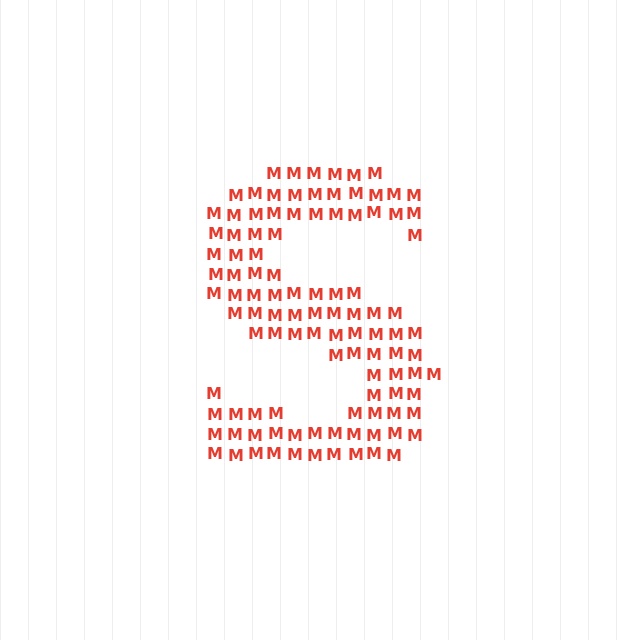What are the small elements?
The small elements are letter M's.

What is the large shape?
The large shape is the letter S.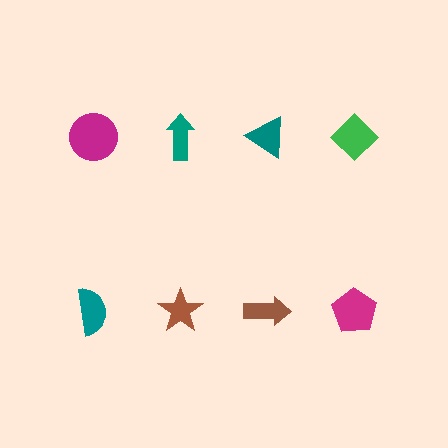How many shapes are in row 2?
4 shapes.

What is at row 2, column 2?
A brown star.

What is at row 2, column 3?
A brown arrow.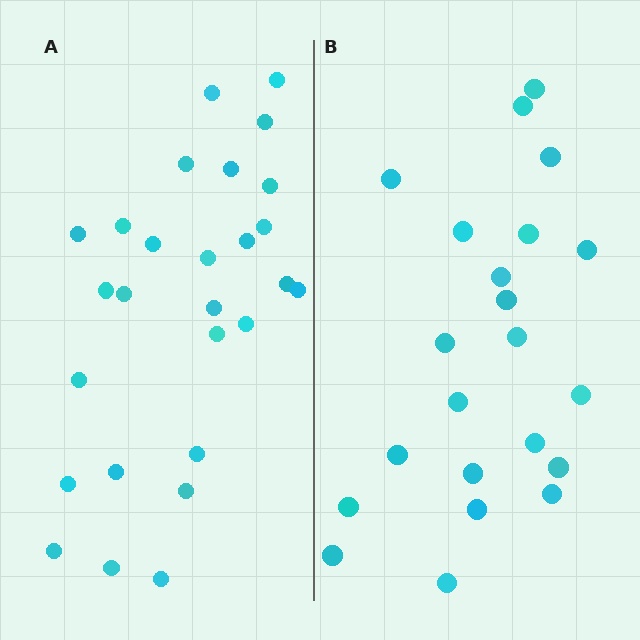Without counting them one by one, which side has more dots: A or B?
Region A (the left region) has more dots.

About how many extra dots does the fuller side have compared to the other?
Region A has about 5 more dots than region B.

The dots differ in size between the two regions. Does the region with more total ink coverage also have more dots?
No. Region B has more total ink coverage because its dots are larger, but region A actually contains more individual dots. Total area can be misleading — the number of items is what matters here.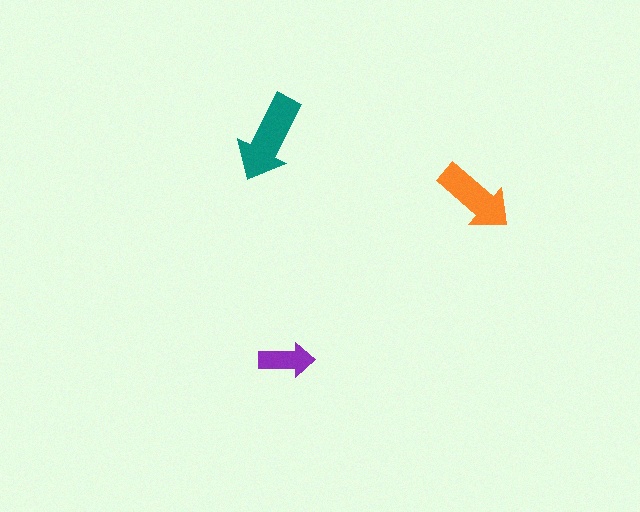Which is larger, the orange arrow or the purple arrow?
The orange one.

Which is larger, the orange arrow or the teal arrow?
The teal one.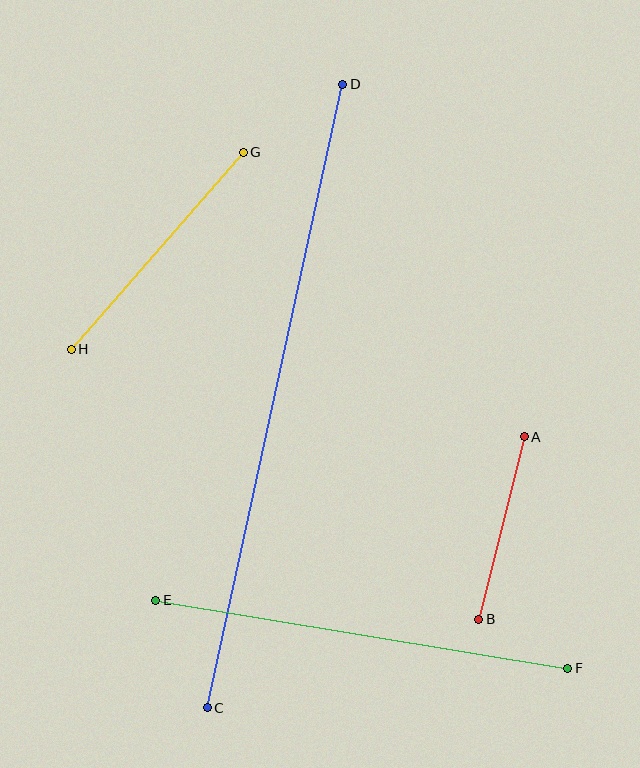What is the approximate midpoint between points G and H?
The midpoint is at approximately (157, 251) pixels.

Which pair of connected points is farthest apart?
Points C and D are farthest apart.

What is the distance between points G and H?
The distance is approximately 262 pixels.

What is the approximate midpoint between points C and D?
The midpoint is at approximately (275, 396) pixels.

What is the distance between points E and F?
The distance is approximately 417 pixels.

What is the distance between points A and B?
The distance is approximately 188 pixels.